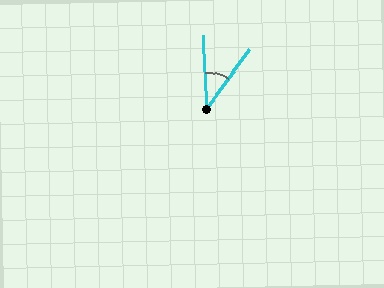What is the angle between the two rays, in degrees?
Approximately 38 degrees.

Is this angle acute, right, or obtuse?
It is acute.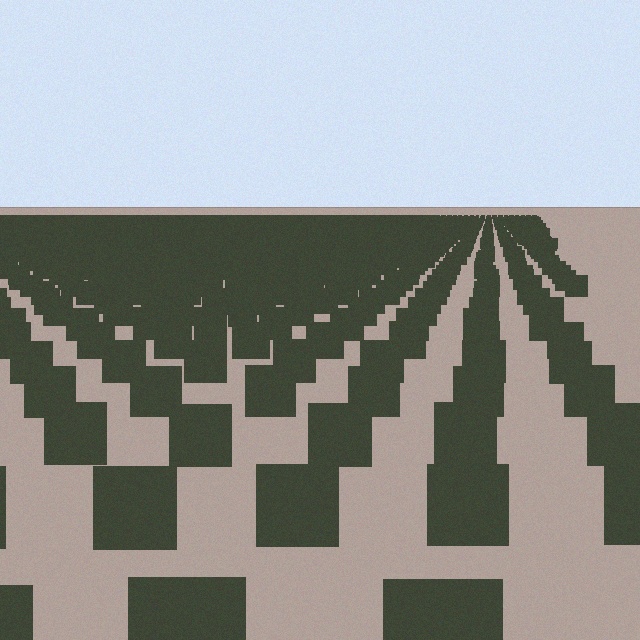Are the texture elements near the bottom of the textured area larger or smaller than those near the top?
Larger. Near the bottom, elements are closer to the viewer and appear at a bigger on-screen size.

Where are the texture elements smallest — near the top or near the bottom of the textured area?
Near the top.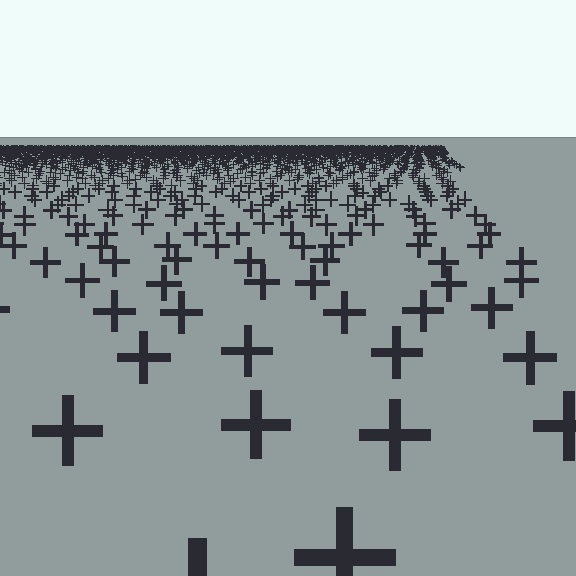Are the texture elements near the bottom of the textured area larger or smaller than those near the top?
Larger. Near the bottom, elements are closer to the viewer and appear at a bigger on-screen size.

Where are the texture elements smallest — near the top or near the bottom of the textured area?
Near the top.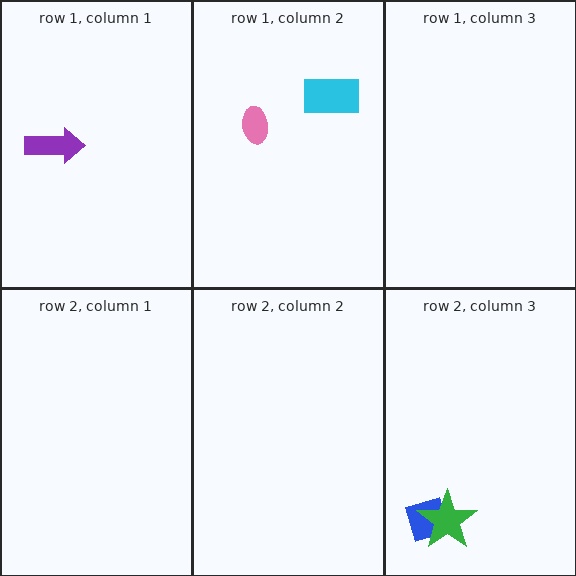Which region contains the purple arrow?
The row 1, column 1 region.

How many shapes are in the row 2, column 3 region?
2.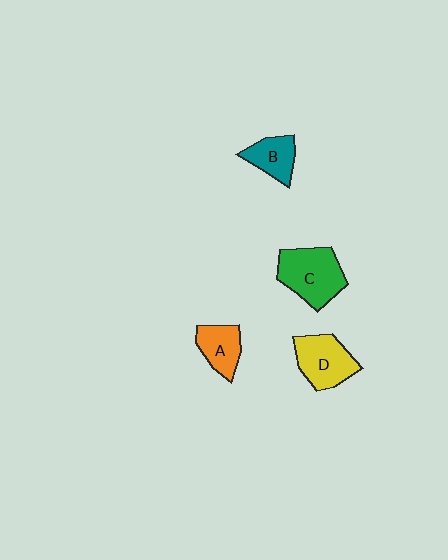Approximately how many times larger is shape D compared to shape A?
Approximately 1.4 times.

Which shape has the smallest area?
Shape B (teal).